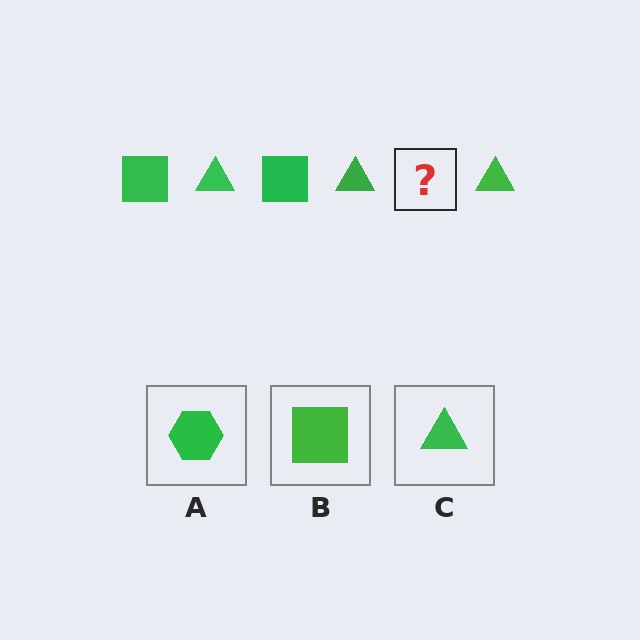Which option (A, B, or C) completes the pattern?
B.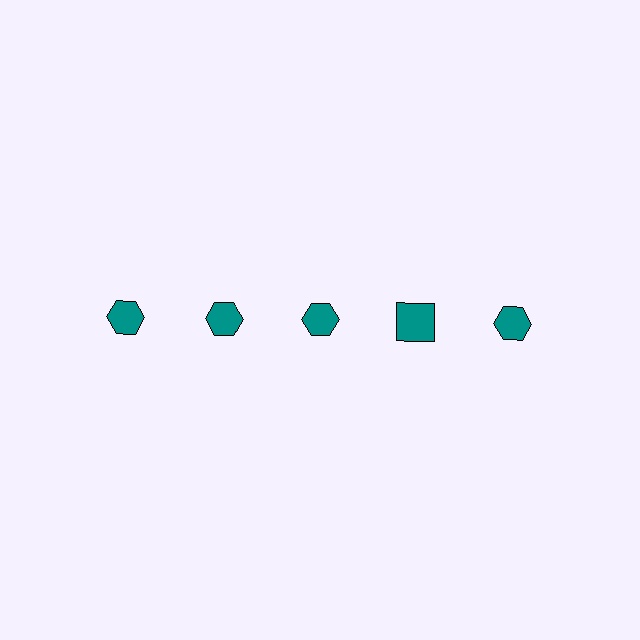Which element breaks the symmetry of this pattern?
The teal square in the top row, second from right column breaks the symmetry. All other shapes are teal hexagons.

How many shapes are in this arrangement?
There are 5 shapes arranged in a grid pattern.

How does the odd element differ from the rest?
It has a different shape: square instead of hexagon.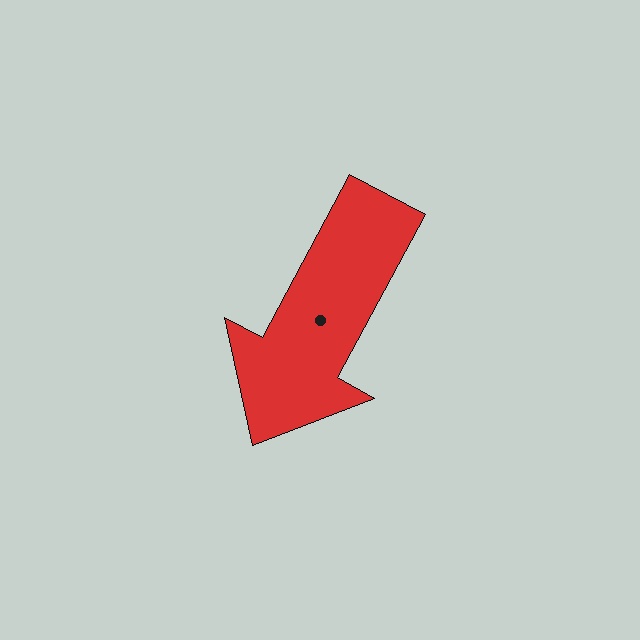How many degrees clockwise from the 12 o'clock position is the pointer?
Approximately 208 degrees.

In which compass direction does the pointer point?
Southwest.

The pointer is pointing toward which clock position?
Roughly 7 o'clock.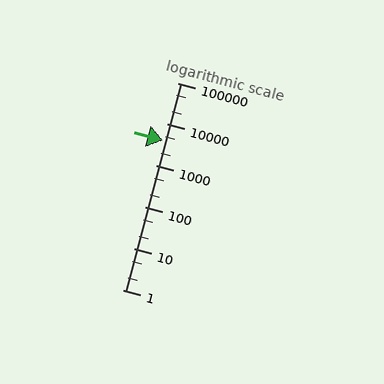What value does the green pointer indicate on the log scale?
The pointer indicates approximately 4100.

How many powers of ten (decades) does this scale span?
The scale spans 5 decades, from 1 to 100000.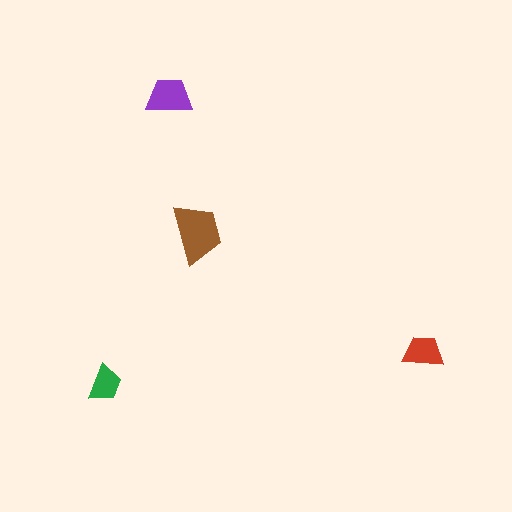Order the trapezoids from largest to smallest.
the brown one, the purple one, the red one, the green one.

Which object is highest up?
The purple trapezoid is topmost.